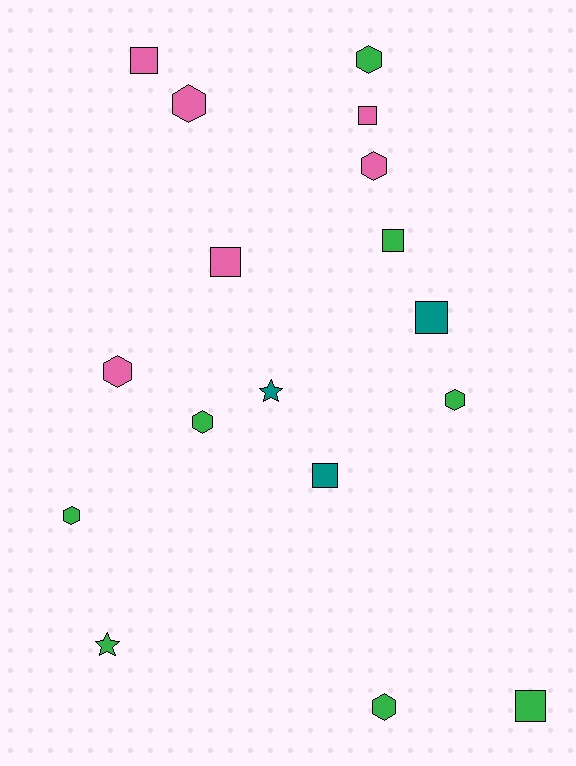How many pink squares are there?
There are 3 pink squares.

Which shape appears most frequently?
Hexagon, with 8 objects.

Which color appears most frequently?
Green, with 8 objects.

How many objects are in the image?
There are 17 objects.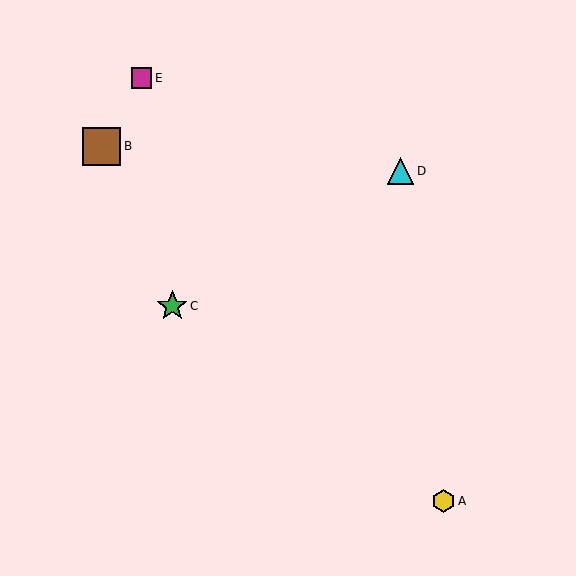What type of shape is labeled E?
Shape E is a magenta square.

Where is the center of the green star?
The center of the green star is at (172, 306).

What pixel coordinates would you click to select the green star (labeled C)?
Click at (172, 306) to select the green star C.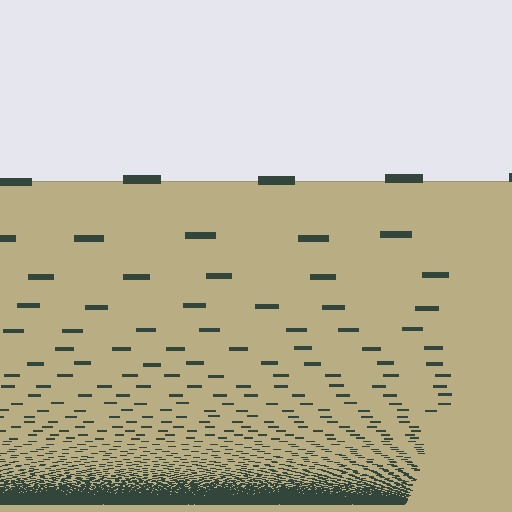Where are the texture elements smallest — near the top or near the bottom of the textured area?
Near the bottom.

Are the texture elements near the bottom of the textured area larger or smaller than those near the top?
Smaller. The gradient is inverted — elements near the bottom are smaller and denser.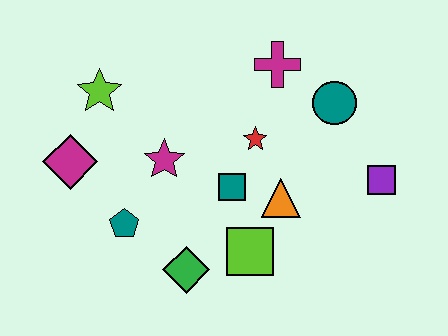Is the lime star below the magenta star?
No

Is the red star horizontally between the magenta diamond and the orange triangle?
Yes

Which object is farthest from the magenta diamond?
The purple square is farthest from the magenta diamond.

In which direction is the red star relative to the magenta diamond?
The red star is to the right of the magenta diamond.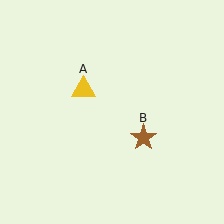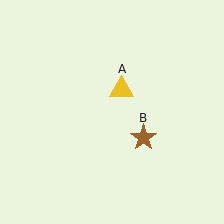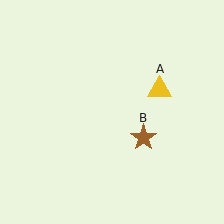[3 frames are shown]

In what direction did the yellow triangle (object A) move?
The yellow triangle (object A) moved right.